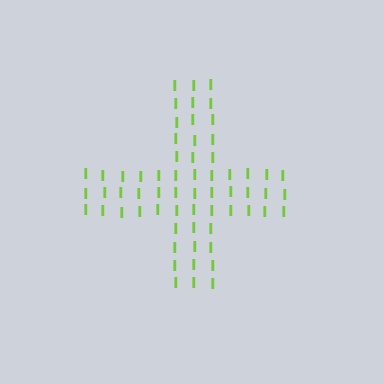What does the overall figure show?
The overall figure shows a cross.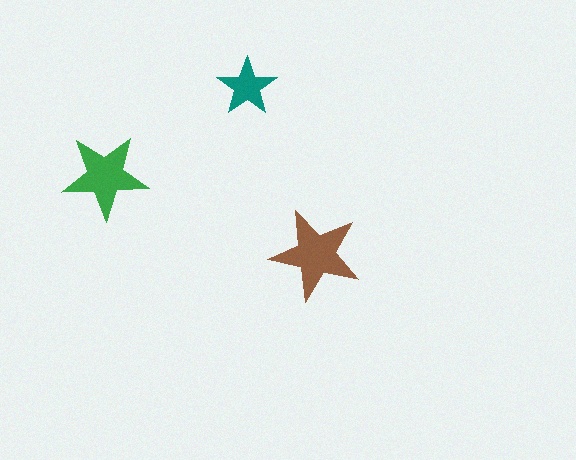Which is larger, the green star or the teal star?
The green one.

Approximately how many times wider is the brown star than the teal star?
About 1.5 times wider.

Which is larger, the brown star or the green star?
The brown one.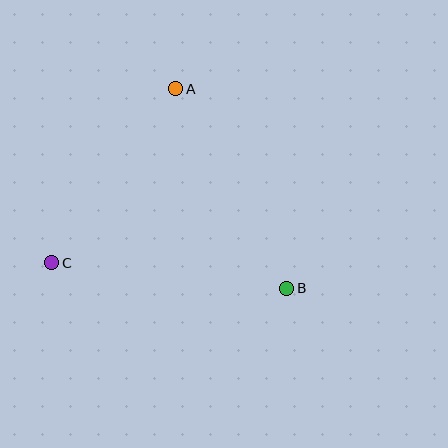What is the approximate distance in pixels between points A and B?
The distance between A and B is approximately 228 pixels.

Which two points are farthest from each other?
Points B and C are farthest from each other.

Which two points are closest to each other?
Points A and C are closest to each other.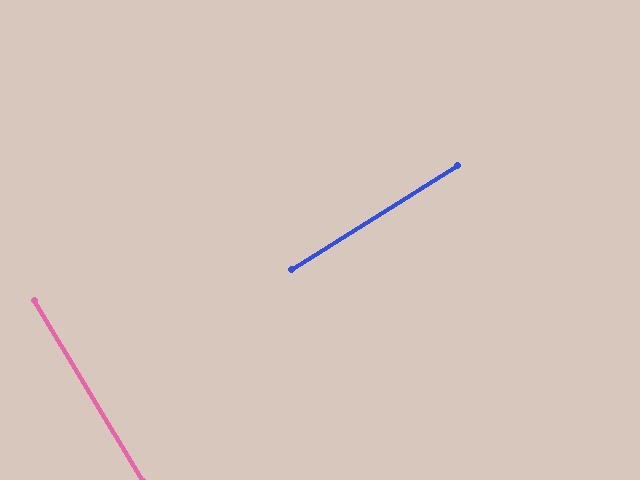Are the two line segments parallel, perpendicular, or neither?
Perpendicular — they meet at approximately 89°.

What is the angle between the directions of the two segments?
Approximately 89 degrees.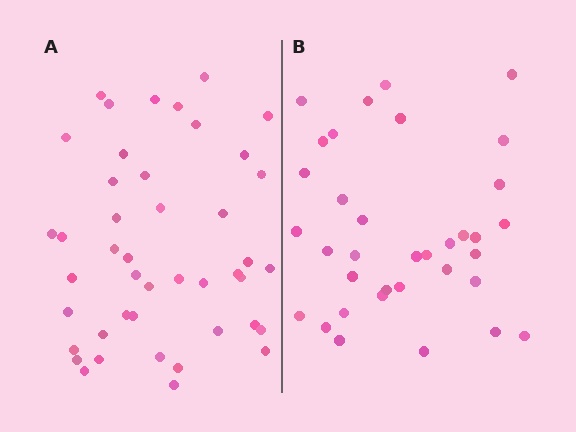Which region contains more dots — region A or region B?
Region A (the left region) has more dots.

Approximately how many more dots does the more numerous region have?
Region A has roughly 8 or so more dots than region B.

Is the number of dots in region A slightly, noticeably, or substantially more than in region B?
Region A has noticeably more, but not dramatically so. The ratio is roughly 1.3 to 1.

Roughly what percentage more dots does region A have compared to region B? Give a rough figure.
About 25% more.